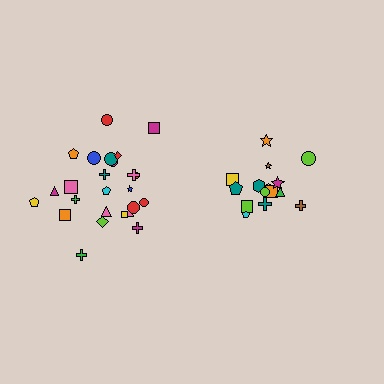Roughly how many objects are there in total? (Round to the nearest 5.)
Roughly 40 objects in total.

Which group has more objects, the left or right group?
The left group.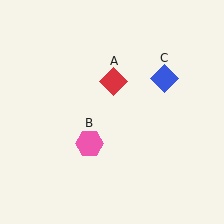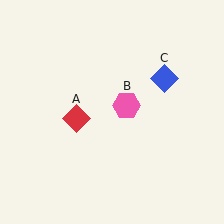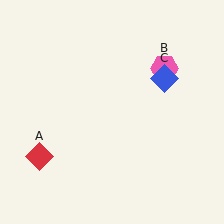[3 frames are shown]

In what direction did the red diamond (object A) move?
The red diamond (object A) moved down and to the left.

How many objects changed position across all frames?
2 objects changed position: red diamond (object A), pink hexagon (object B).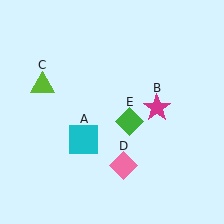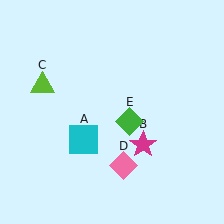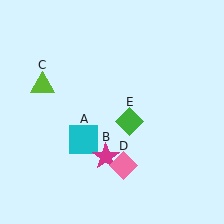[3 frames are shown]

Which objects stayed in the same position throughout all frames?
Cyan square (object A) and lime triangle (object C) and pink diamond (object D) and green diamond (object E) remained stationary.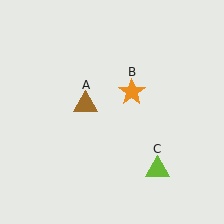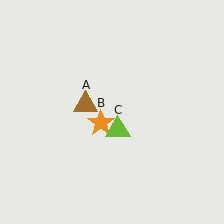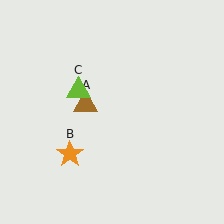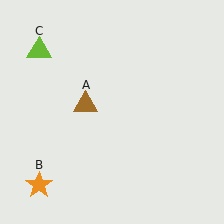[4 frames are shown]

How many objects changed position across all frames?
2 objects changed position: orange star (object B), lime triangle (object C).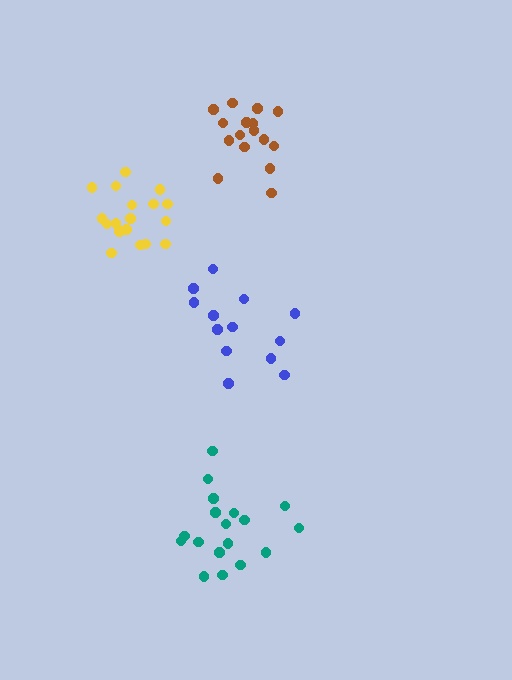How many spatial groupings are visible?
There are 4 spatial groupings.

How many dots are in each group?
Group 1: 18 dots, Group 2: 13 dots, Group 3: 18 dots, Group 4: 16 dots (65 total).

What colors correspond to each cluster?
The clusters are colored: yellow, blue, teal, brown.